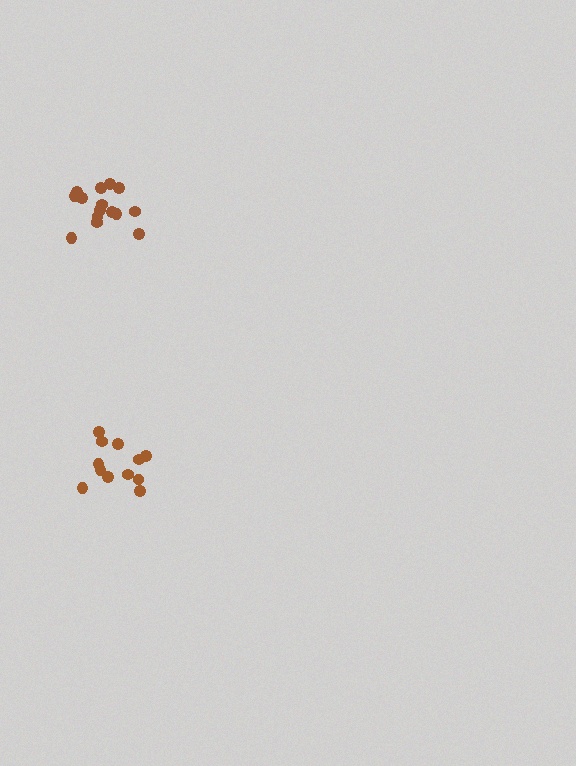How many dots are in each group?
Group 1: 12 dots, Group 2: 15 dots (27 total).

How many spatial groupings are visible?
There are 2 spatial groupings.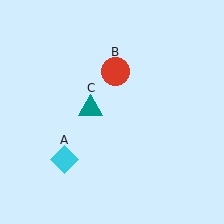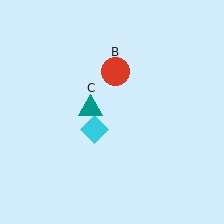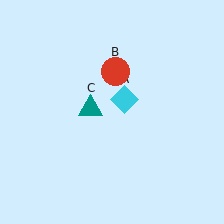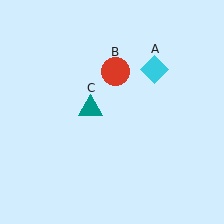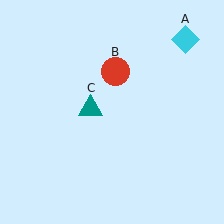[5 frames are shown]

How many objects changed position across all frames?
1 object changed position: cyan diamond (object A).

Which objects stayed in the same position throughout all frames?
Red circle (object B) and teal triangle (object C) remained stationary.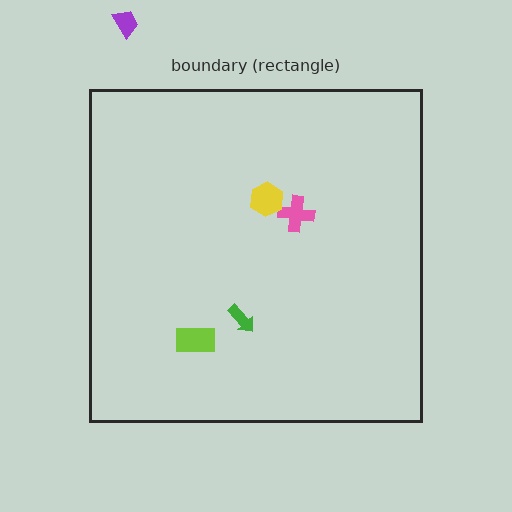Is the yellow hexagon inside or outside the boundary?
Inside.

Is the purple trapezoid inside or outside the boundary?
Outside.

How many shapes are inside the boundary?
4 inside, 1 outside.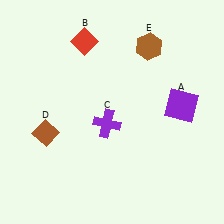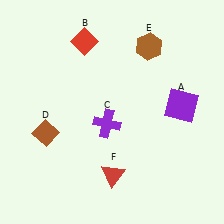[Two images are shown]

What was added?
A red triangle (F) was added in Image 2.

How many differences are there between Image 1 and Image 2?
There is 1 difference between the two images.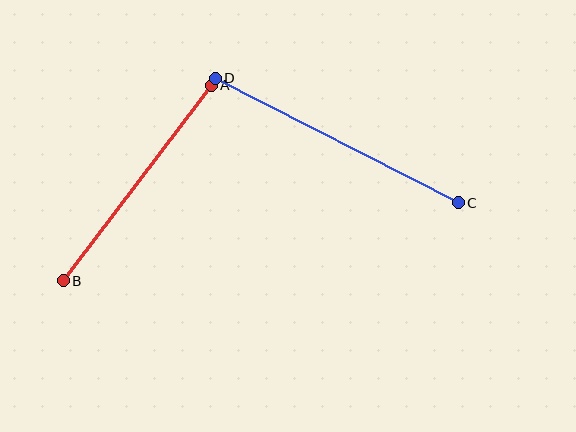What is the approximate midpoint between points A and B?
The midpoint is at approximately (137, 183) pixels.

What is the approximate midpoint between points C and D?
The midpoint is at approximately (337, 141) pixels.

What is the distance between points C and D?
The distance is approximately 273 pixels.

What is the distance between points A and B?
The distance is approximately 245 pixels.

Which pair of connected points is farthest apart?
Points C and D are farthest apart.